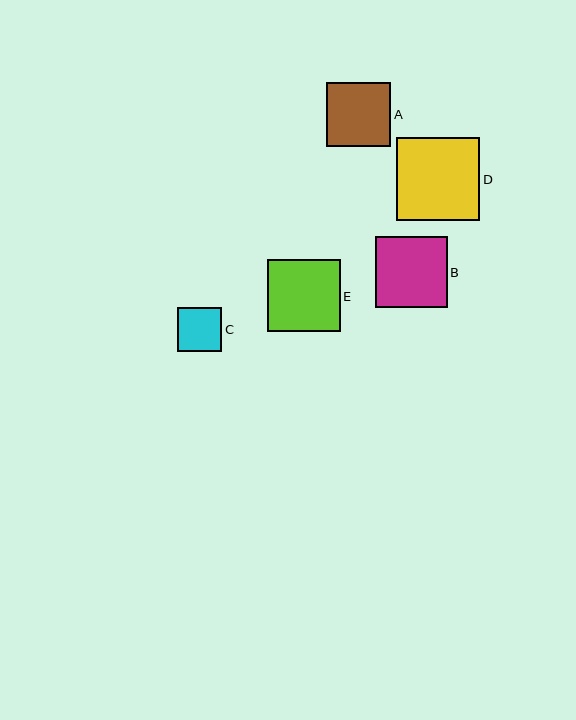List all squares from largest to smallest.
From largest to smallest: D, E, B, A, C.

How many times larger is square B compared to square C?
Square B is approximately 1.6 times the size of square C.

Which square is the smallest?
Square C is the smallest with a size of approximately 44 pixels.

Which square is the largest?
Square D is the largest with a size of approximately 83 pixels.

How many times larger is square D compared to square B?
Square D is approximately 1.2 times the size of square B.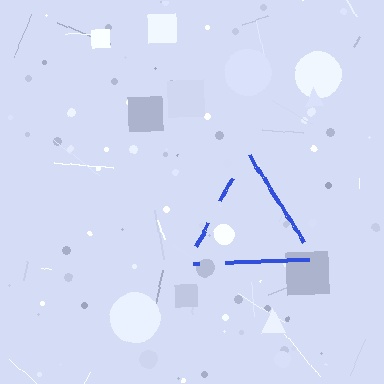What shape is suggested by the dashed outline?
The dashed outline suggests a triangle.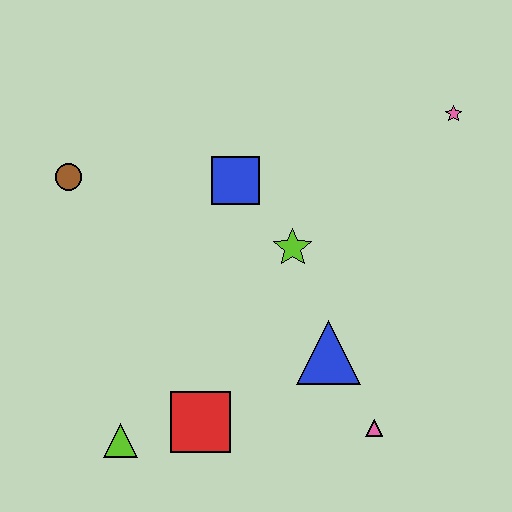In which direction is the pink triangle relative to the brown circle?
The pink triangle is to the right of the brown circle.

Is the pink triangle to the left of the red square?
No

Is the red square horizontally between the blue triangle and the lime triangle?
Yes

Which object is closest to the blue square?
The lime star is closest to the blue square.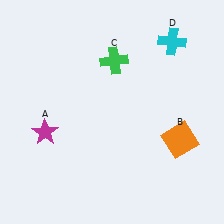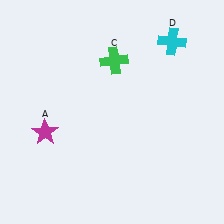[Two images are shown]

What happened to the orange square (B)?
The orange square (B) was removed in Image 2. It was in the bottom-right area of Image 1.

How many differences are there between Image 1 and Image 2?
There is 1 difference between the two images.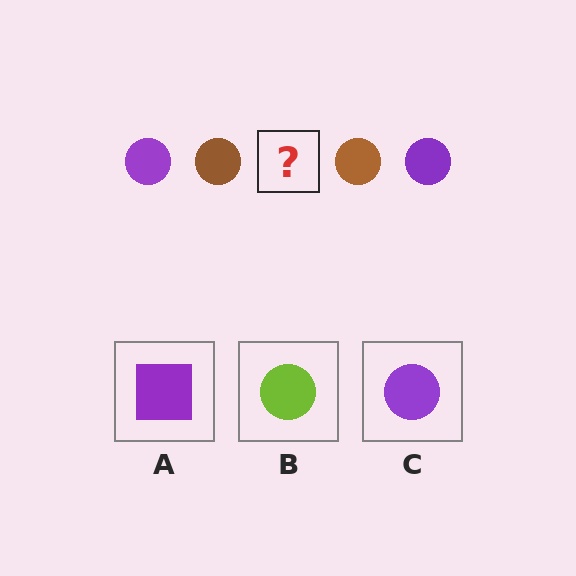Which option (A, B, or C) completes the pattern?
C.